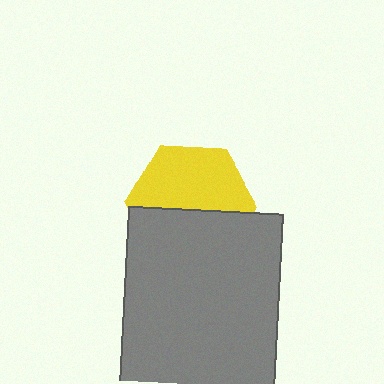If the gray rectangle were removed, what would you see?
You would see the complete yellow hexagon.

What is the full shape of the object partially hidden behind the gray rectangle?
The partially hidden object is a yellow hexagon.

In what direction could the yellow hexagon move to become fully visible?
The yellow hexagon could move up. That would shift it out from behind the gray rectangle entirely.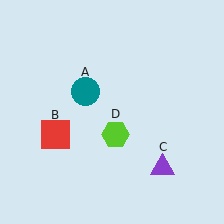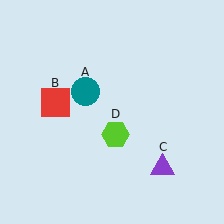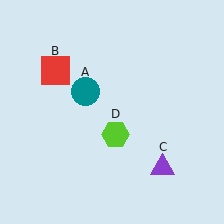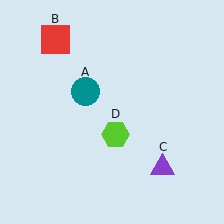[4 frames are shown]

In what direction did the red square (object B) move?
The red square (object B) moved up.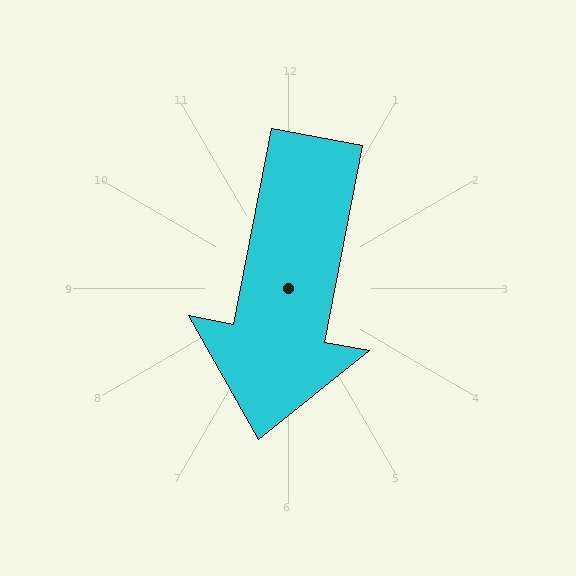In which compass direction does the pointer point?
South.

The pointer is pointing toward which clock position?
Roughly 6 o'clock.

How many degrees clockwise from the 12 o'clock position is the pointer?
Approximately 191 degrees.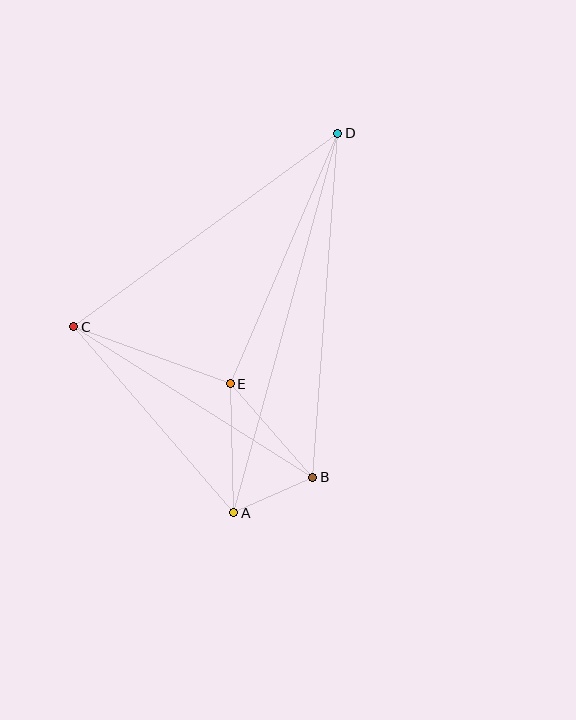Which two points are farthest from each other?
Points A and D are farthest from each other.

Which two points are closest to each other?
Points A and B are closest to each other.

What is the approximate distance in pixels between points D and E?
The distance between D and E is approximately 273 pixels.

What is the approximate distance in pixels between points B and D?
The distance between B and D is approximately 345 pixels.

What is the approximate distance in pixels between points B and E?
The distance between B and E is approximately 125 pixels.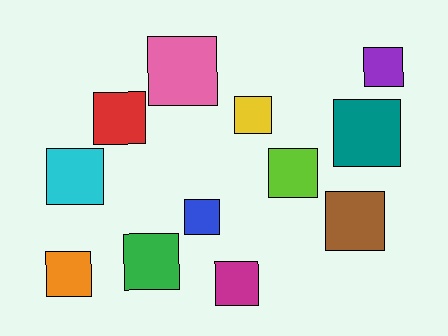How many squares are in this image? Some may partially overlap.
There are 12 squares.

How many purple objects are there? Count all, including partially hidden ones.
There is 1 purple object.